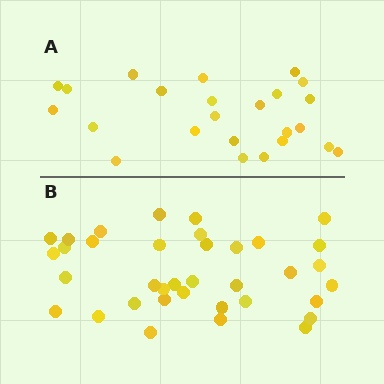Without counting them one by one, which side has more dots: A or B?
Region B (the bottom region) has more dots.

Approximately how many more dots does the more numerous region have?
Region B has roughly 12 or so more dots than region A.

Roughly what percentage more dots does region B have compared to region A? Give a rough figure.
About 50% more.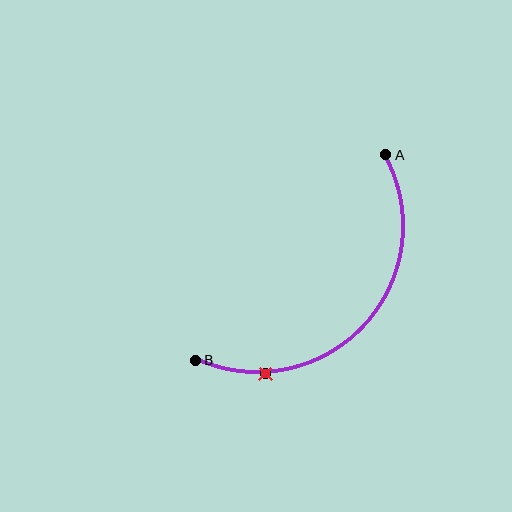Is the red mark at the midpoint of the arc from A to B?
No. The red mark lies on the arc but is closer to endpoint B. The arc midpoint would be at the point on the curve equidistant along the arc from both A and B.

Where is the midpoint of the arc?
The arc midpoint is the point on the curve farthest from the straight line joining A and B. It sits below and to the right of that line.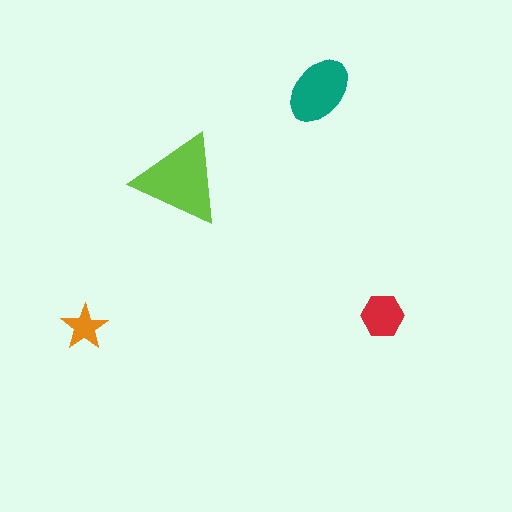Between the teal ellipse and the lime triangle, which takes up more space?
The lime triangle.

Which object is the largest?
The lime triangle.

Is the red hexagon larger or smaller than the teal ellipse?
Smaller.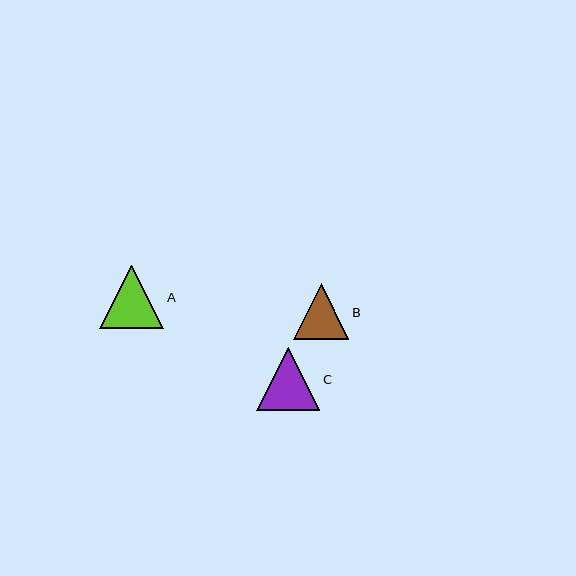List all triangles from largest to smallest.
From largest to smallest: A, C, B.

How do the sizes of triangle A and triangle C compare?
Triangle A and triangle C are approximately the same size.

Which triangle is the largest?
Triangle A is the largest with a size of approximately 64 pixels.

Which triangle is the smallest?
Triangle B is the smallest with a size of approximately 56 pixels.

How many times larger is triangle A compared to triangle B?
Triangle A is approximately 1.1 times the size of triangle B.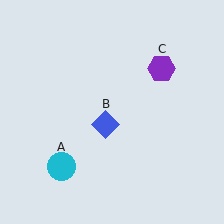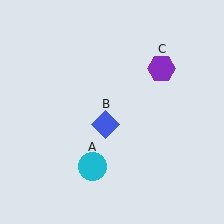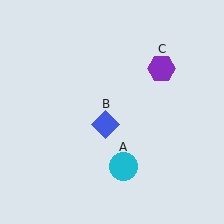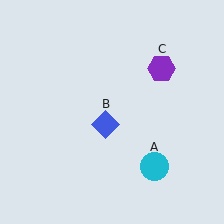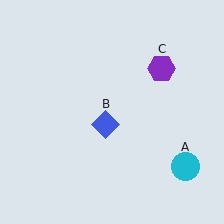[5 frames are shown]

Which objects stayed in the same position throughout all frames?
Blue diamond (object B) and purple hexagon (object C) remained stationary.